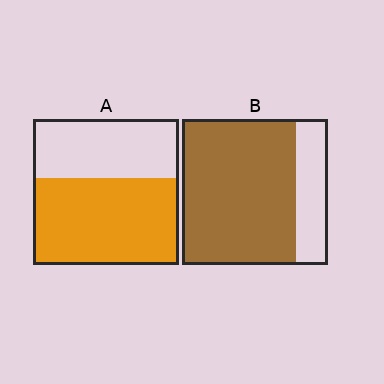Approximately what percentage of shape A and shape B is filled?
A is approximately 60% and B is approximately 80%.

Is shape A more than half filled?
Yes.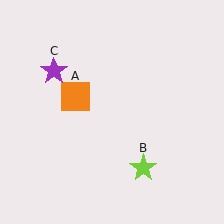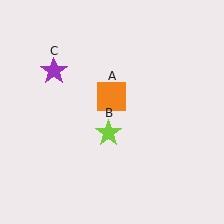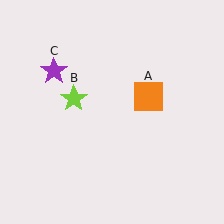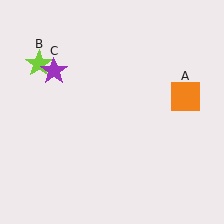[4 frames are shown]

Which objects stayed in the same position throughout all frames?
Purple star (object C) remained stationary.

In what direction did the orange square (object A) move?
The orange square (object A) moved right.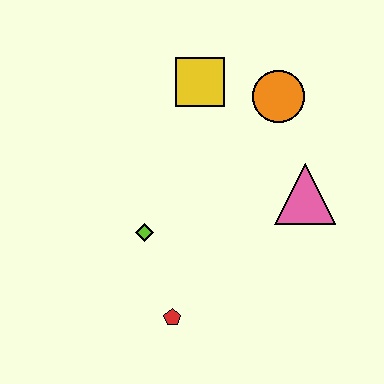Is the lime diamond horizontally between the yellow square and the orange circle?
No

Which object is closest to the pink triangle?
The orange circle is closest to the pink triangle.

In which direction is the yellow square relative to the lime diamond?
The yellow square is above the lime diamond.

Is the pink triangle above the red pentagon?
Yes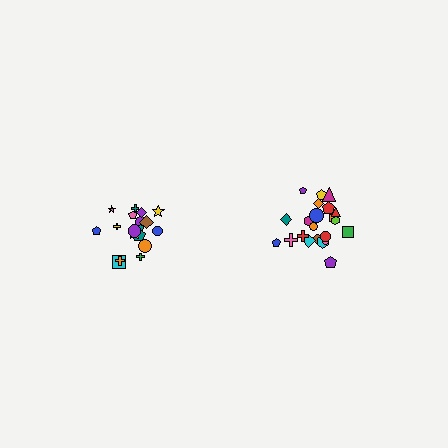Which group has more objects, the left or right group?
The right group.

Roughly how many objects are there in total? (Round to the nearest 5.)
Roughly 40 objects in total.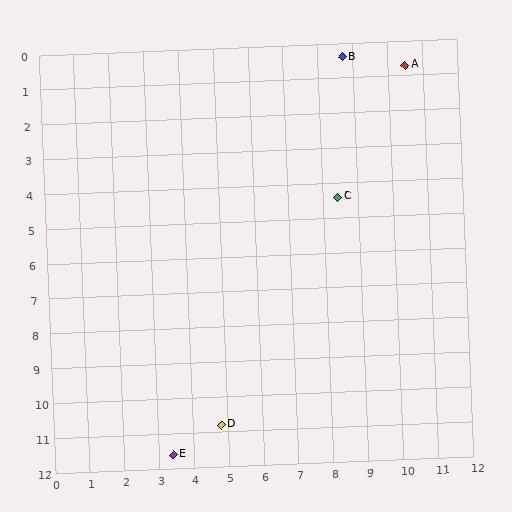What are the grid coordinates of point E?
Point E is at approximately (3.4, 11.6).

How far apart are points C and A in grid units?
Points C and A are about 4.3 grid units apart.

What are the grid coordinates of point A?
Point A is at approximately (10.5, 0.7).